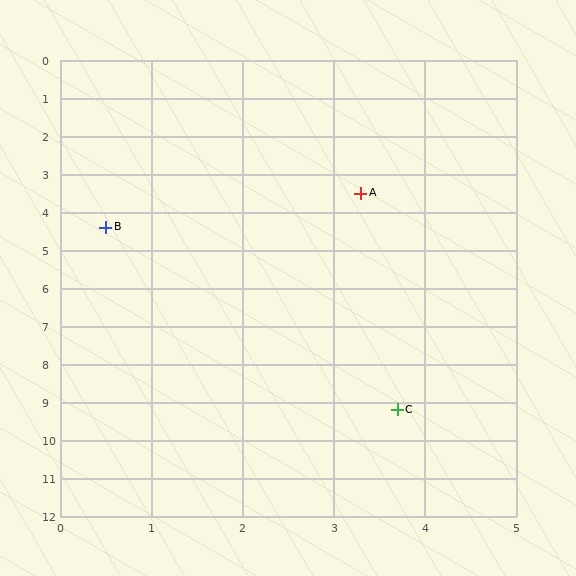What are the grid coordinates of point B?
Point B is at approximately (0.5, 4.4).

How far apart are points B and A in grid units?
Points B and A are about 2.9 grid units apart.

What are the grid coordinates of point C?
Point C is at approximately (3.7, 9.2).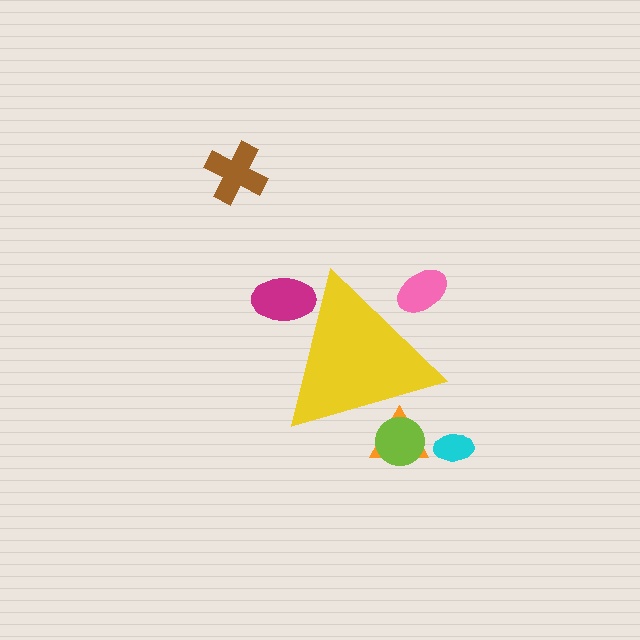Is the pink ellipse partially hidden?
Yes, the pink ellipse is partially hidden behind the yellow triangle.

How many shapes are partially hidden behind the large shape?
4 shapes are partially hidden.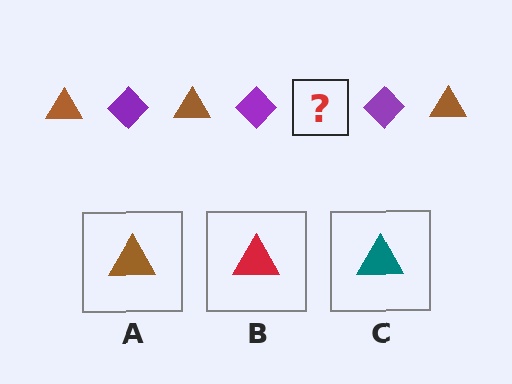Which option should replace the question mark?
Option A.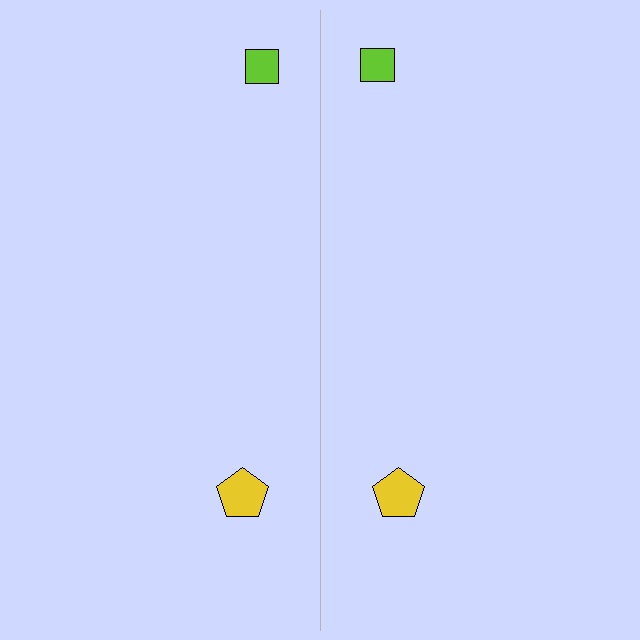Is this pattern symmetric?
Yes, this pattern has bilateral (reflection) symmetry.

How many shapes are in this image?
There are 4 shapes in this image.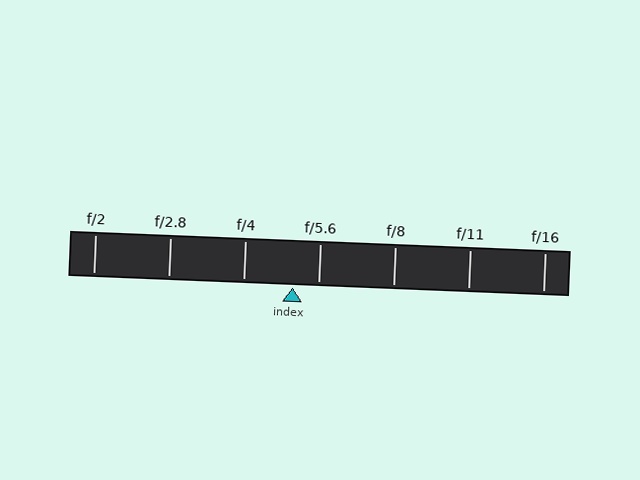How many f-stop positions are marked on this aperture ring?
There are 7 f-stop positions marked.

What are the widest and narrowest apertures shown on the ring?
The widest aperture shown is f/2 and the narrowest is f/16.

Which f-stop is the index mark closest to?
The index mark is closest to f/5.6.